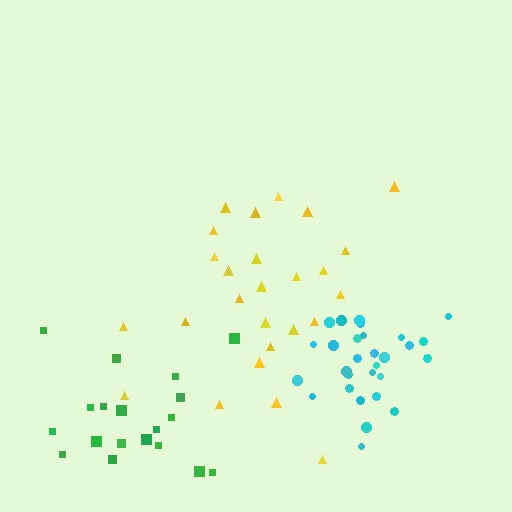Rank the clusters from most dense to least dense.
cyan, yellow, green.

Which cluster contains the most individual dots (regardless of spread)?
Cyan (29).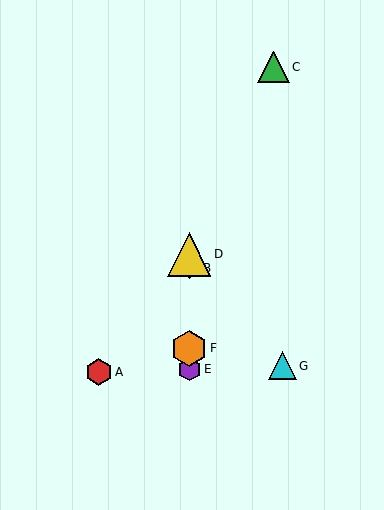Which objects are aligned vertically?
Objects B, D, E, F are aligned vertically.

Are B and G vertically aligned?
No, B is at x≈189 and G is at x≈282.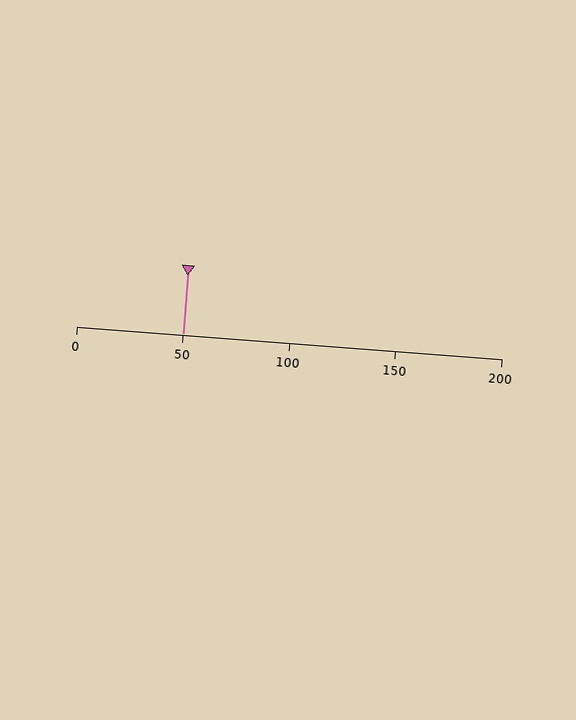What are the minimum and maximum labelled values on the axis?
The axis runs from 0 to 200.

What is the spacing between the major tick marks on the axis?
The major ticks are spaced 50 apart.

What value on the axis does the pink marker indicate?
The marker indicates approximately 50.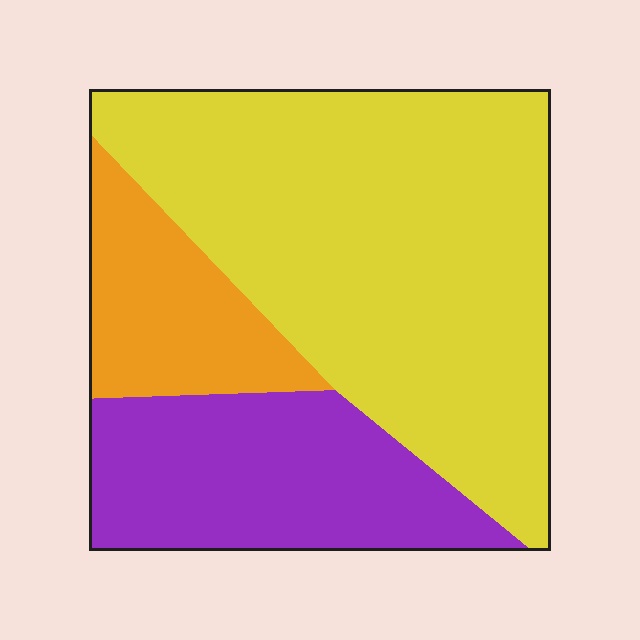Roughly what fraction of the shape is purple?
Purple covers about 25% of the shape.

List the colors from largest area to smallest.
From largest to smallest: yellow, purple, orange.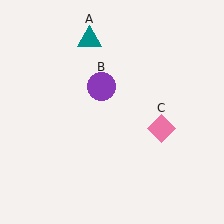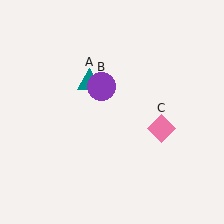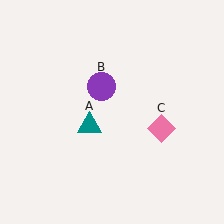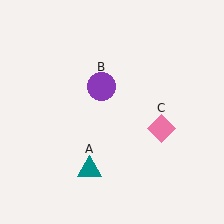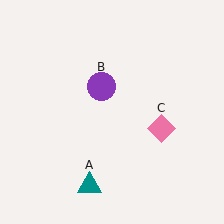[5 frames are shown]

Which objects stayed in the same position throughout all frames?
Purple circle (object B) and pink diamond (object C) remained stationary.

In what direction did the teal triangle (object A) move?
The teal triangle (object A) moved down.